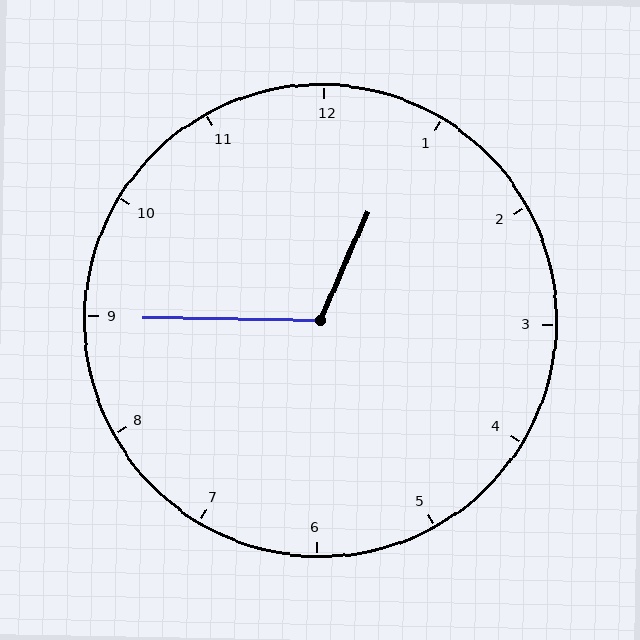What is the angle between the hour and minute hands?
Approximately 112 degrees.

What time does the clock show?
12:45.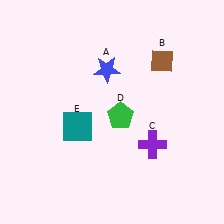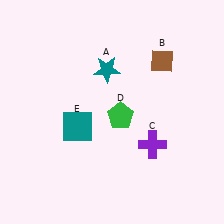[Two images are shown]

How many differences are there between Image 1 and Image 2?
There is 1 difference between the two images.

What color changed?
The star (A) changed from blue in Image 1 to teal in Image 2.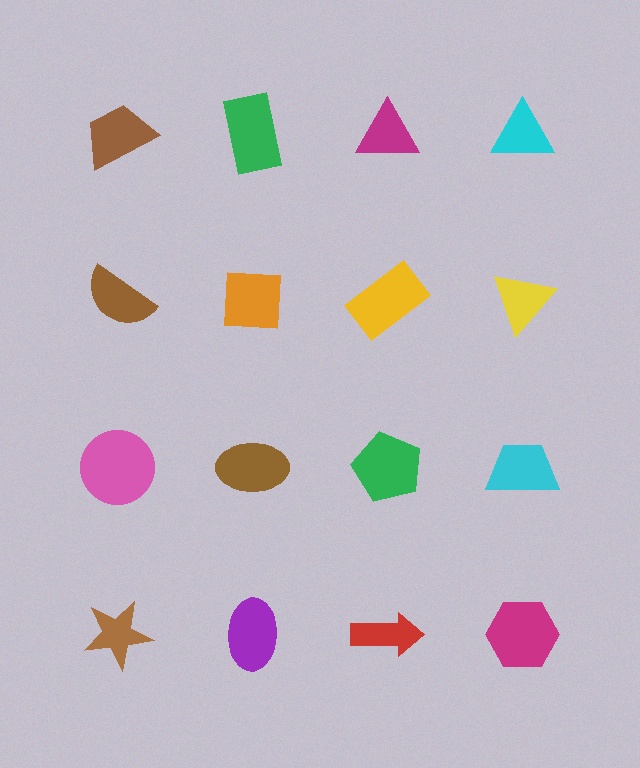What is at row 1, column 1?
A brown trapezoid.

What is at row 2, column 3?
A yellow rectangle.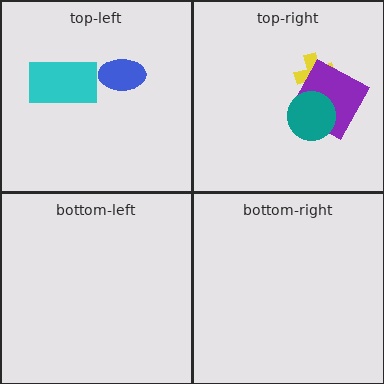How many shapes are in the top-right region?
3.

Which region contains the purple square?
The top-right region.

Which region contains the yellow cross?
The top-right region.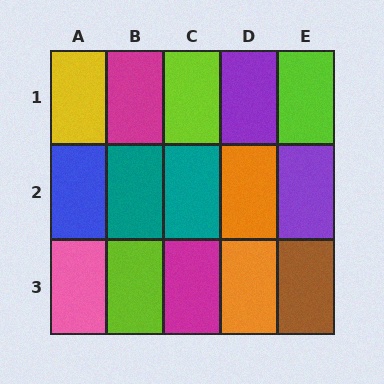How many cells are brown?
1 cell is brown.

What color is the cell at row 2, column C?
Teal.